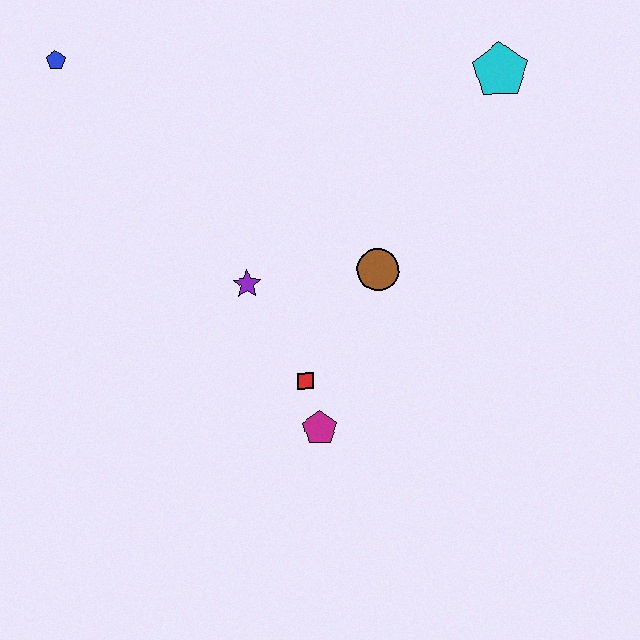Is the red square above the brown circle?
No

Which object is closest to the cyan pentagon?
The brown circle is closest to the cyan pentagon.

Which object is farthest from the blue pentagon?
The magenta pentagon is farthest from the blue pentagon.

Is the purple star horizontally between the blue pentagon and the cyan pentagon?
Yes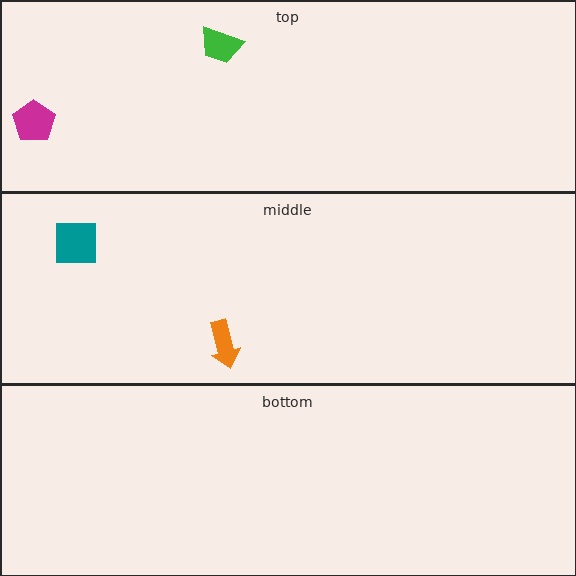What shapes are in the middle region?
The teal square, the orange arrow.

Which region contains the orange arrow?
The middle region.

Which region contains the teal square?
The middle region.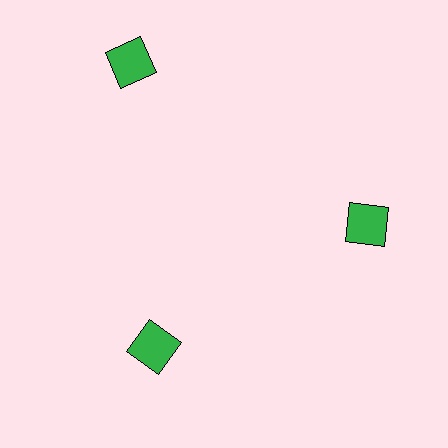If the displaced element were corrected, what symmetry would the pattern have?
It would have 3-fold rotational symmetry — the pattern would map onto itself every 120 degrees.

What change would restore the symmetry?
The symmetry would be restored by moving it inward, back onto the ring so that all 3 squares sit at equal angles and equal distance from the center.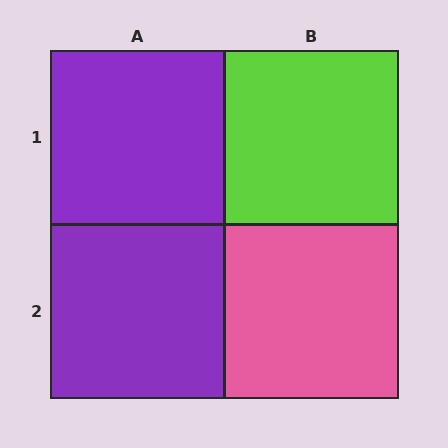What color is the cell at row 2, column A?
Purple.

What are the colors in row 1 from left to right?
Purple, lime.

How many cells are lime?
1 cell is lime.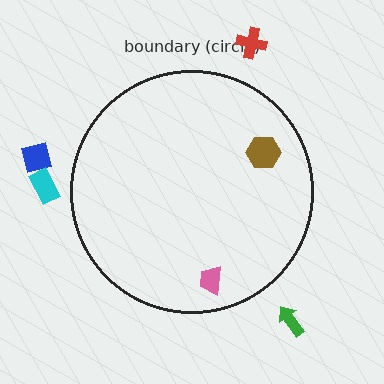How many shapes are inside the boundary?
2 inside, 4 outside.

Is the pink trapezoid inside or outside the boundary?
Inside.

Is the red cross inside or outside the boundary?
Outside.